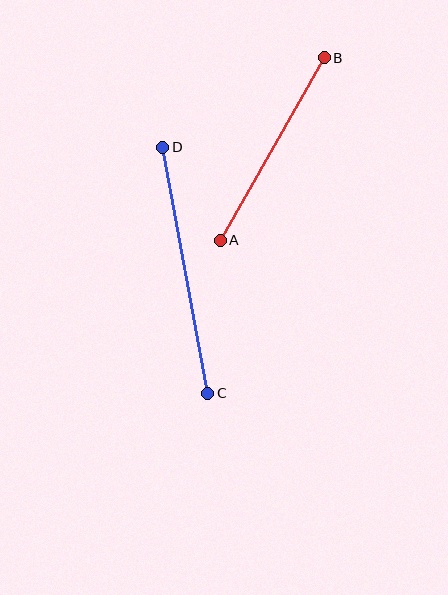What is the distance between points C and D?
The distance is approximately 251 pixels.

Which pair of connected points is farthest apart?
Points C and D are farthest apart.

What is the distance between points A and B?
The distance is approximately 210 pixels.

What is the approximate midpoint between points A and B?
The midpoint is at approximately (272, 149) pixels.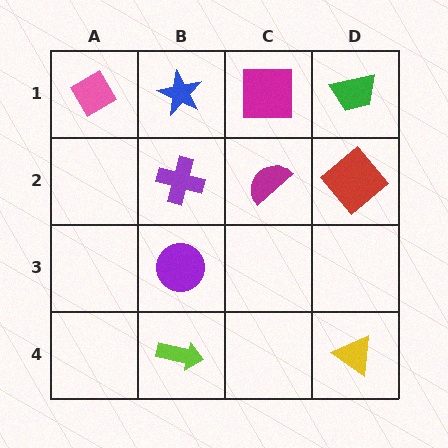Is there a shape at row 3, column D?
No, that cell is empty.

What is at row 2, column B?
A purple cross.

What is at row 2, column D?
A red diamond.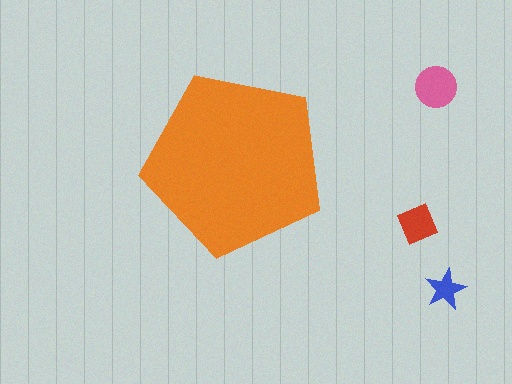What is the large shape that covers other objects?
An orange pentagon.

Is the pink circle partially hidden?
No, the pink circle is fully visible.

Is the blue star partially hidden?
No, the blue star is fully visible.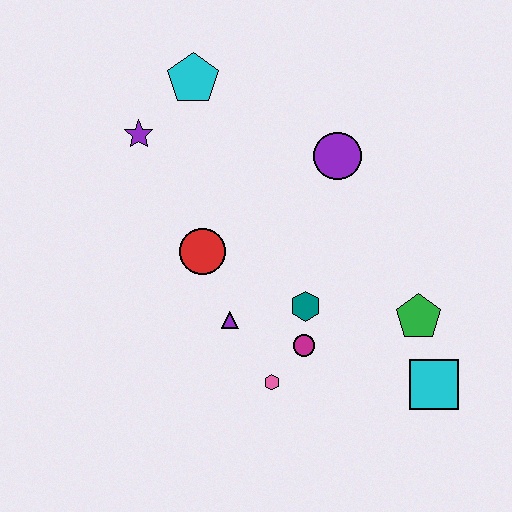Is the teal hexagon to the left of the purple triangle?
No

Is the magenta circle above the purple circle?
No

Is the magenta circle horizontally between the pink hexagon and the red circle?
No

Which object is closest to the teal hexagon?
The magenta circle is closest to the teal hexagon.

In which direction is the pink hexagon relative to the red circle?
The pink hexagon is below the red circle.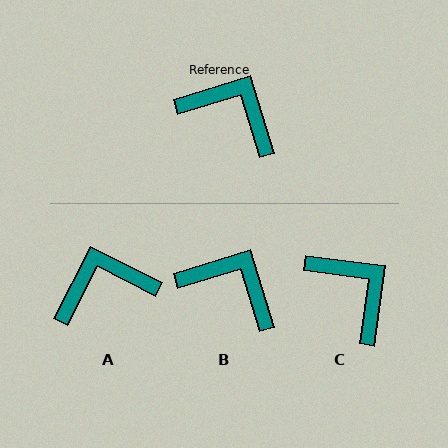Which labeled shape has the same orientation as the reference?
B.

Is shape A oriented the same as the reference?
No, it is off by about 46 degrees.